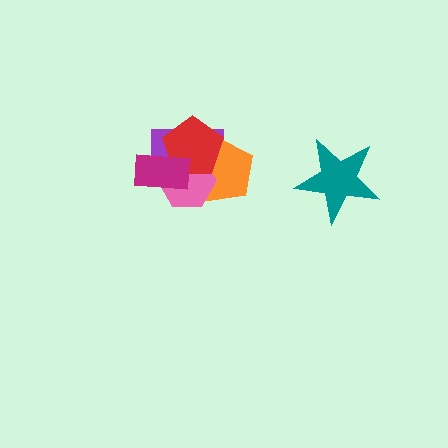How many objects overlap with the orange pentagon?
3 objects overlap with the orange pentagon.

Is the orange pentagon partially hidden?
Yes, it is partially covered by another shape.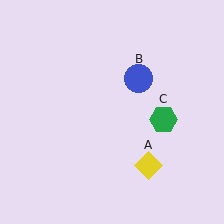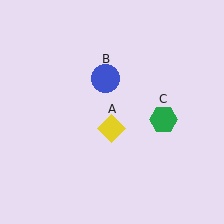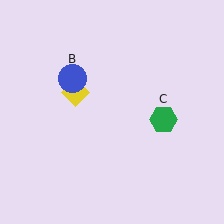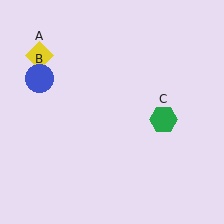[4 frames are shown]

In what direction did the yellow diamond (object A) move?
The yellow diamond (object A) moved up and to the left.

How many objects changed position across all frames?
2 objects changed position: yellow diamond (object A), blue circle (object B).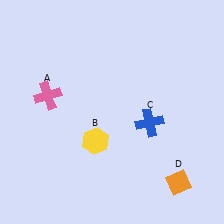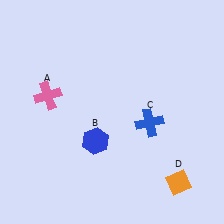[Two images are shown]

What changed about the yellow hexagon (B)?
In Image 1, B is yellow. In Image 2, it changed to blue.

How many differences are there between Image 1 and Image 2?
There is 1 difference between the two images.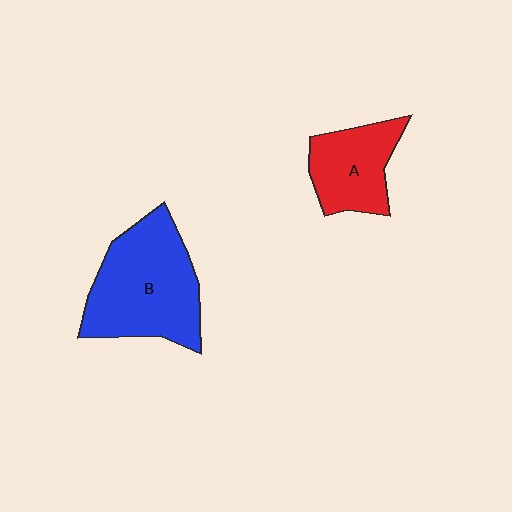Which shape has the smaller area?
Shape A (red).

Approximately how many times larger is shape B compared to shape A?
Approximately 1.7 times.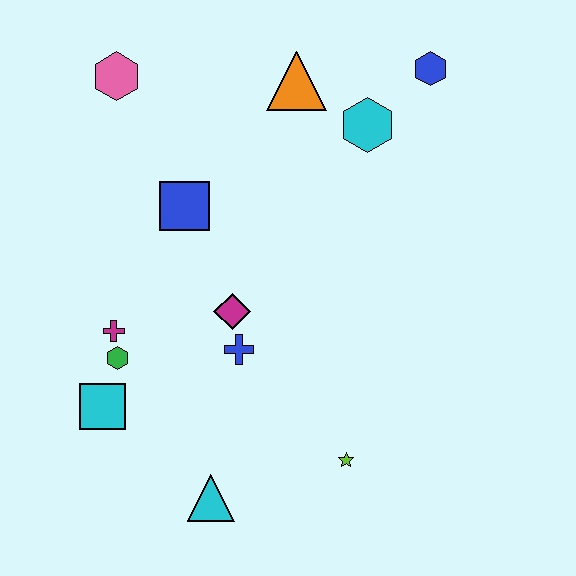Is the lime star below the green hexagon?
Yes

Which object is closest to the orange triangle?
The cyan hexagon is closest to the orange triangle.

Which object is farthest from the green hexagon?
The blue hexagon is farthest from the green hexagon.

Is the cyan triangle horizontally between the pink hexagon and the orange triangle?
Yes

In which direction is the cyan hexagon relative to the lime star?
The cyan hexagon is above the lime star.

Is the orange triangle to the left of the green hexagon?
No